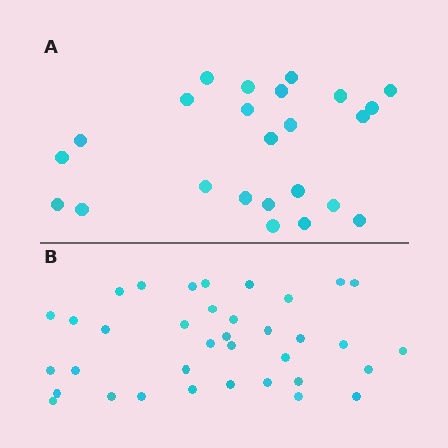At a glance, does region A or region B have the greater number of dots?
Region B (the bottom region) has more dots.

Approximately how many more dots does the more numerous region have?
Region B has roughly 12 or so more dots than region A.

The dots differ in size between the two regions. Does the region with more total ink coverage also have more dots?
No. Region A has more total ink coverage because its dots are larger, but region B actually contains more individual dots. Total area can be misleading — the number of items is what matters here.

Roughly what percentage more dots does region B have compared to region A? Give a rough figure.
About 50% more.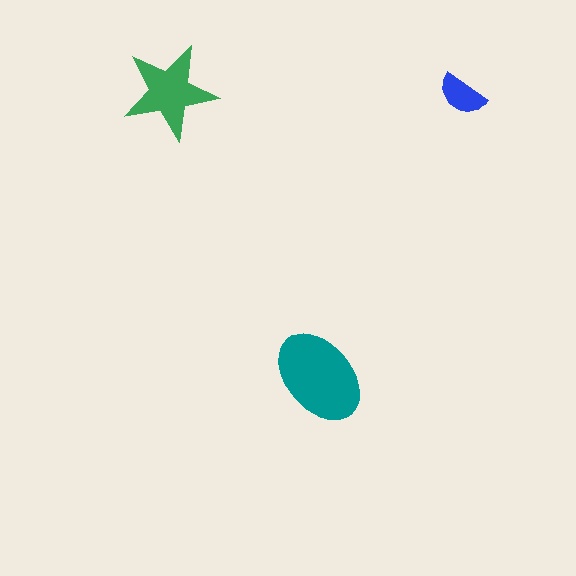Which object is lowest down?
The teal ellipse is bottommost.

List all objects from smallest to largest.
The blue semicircle, the green star, the teal ellipse.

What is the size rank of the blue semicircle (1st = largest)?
3rd.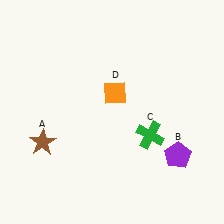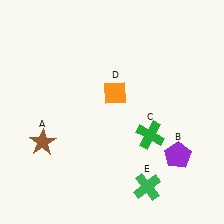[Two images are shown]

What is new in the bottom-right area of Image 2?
A green cross (E) was added in the bottom-right area of Image 2.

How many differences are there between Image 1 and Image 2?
There is 1 difference between the two images.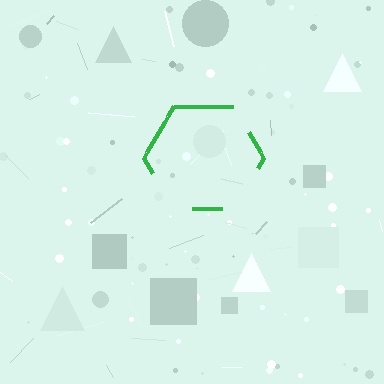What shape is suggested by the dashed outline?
The dashed outline suggests a hexagon.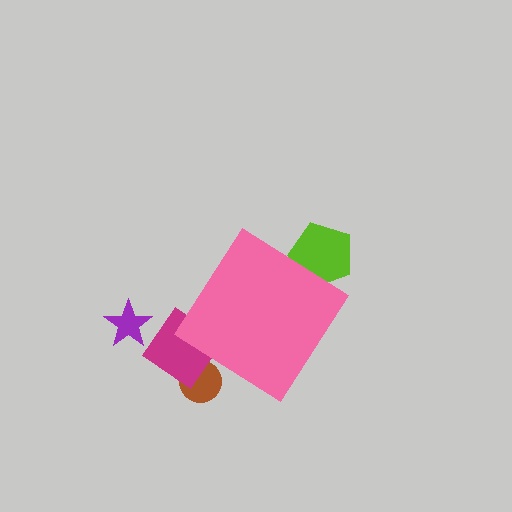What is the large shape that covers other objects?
A pink diamond.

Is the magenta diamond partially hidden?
Yes, the magenta diamond is partially hidden behind the pink diamond.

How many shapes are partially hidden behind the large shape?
3 shapes are partially hidden.